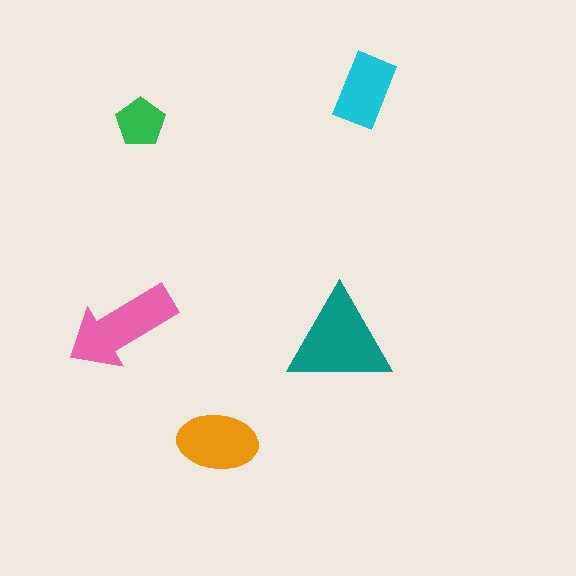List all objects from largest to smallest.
The teal triangle, the pink arrow, the orange ellipse, the cyan rectangle, the green pentagon.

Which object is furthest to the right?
The cyan rectangle is rightmost.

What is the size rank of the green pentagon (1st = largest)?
5th.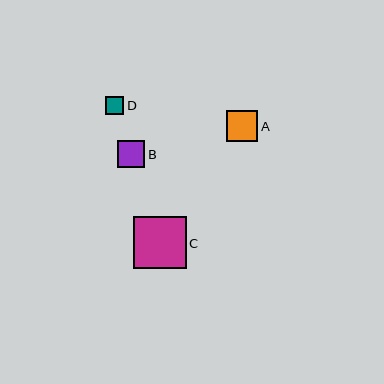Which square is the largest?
Square C is the largest with a size of approximately 53 pixels.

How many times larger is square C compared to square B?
Square C is approximately 2.0 times the size of square B.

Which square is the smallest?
Square D is the smallest with a size of approximately 18 pixels.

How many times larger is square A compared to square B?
Square A is approximately 1.1 times the size of square B.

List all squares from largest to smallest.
From largest to smallest: C, A, B, D.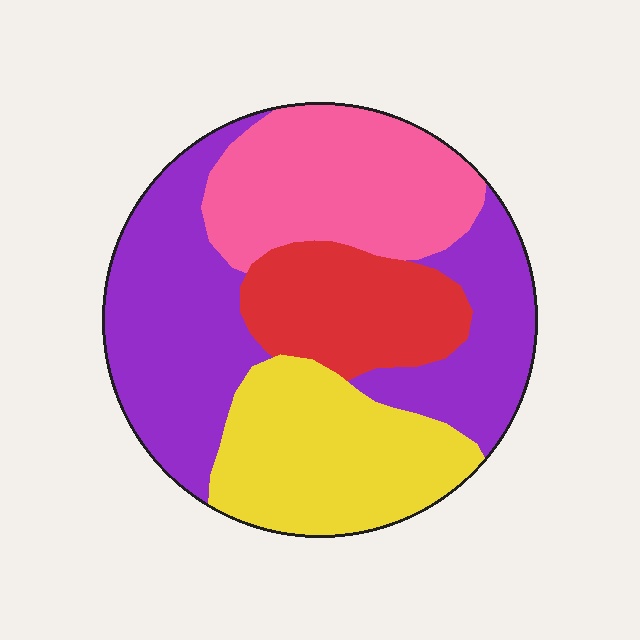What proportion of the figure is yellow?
Yellow takes up about one quarter (1/4) of the figure.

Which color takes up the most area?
Purple, at roughly 40%.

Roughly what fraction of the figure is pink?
Pink takes up between a sixth and a third of the figure.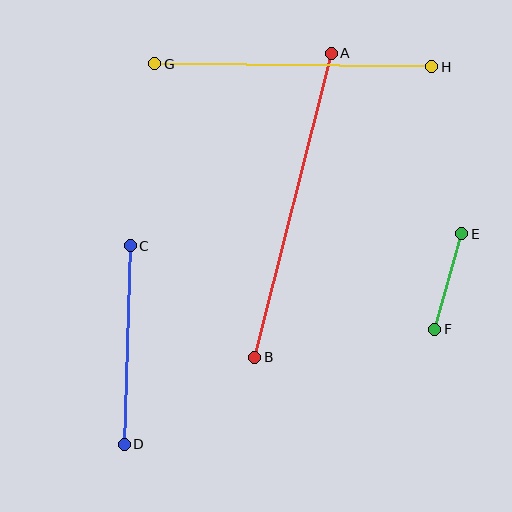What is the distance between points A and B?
The distance is approximately 314 pixels.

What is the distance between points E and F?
The distance is approximately 99 pixels.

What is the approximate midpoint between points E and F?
The midpoint is at approximately (448, 281) pixels.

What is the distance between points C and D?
The distance is approximately 199 pixels.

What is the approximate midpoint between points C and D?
The midpoint is at approximately (127, 345) pixels.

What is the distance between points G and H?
The distance is approximately 277 pixels.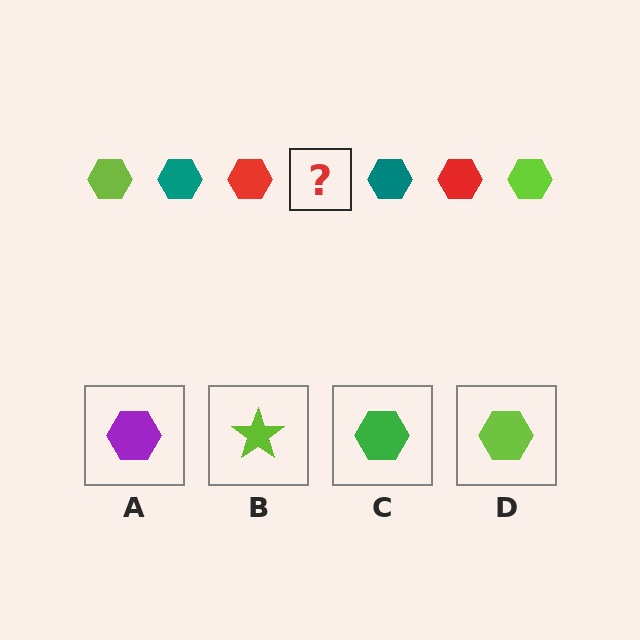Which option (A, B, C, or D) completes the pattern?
D.